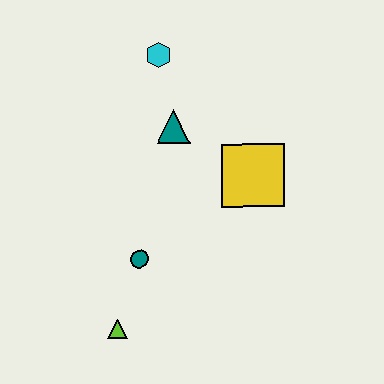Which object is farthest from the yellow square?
The lime triangle is farthest from the yellow square.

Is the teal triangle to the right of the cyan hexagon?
Yes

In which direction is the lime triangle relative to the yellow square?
The lime triangle is below the yellow square.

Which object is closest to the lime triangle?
The teal circle is closest to the lime triangle.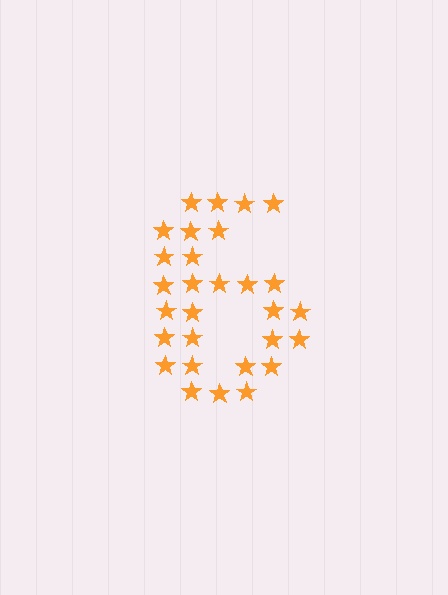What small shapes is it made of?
It is made of small stars.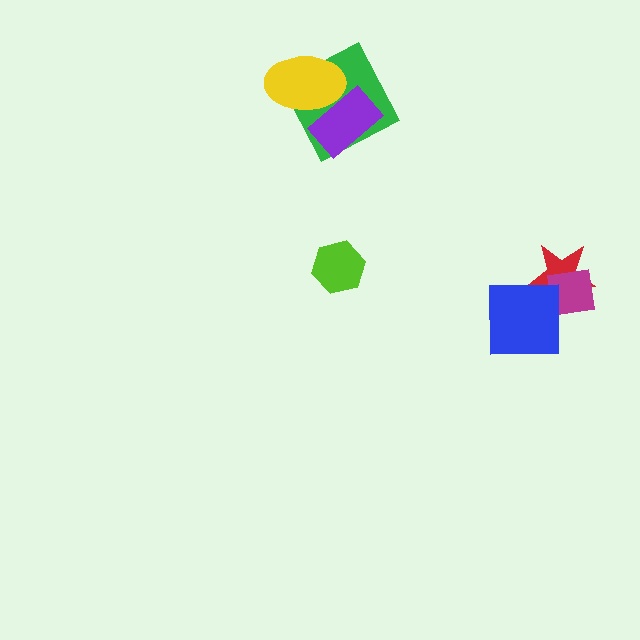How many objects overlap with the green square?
2 objects overlap with the green square.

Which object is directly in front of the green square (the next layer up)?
The yellow ellipse is directly in front of the green square.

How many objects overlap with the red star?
2 objects overlap with the red star.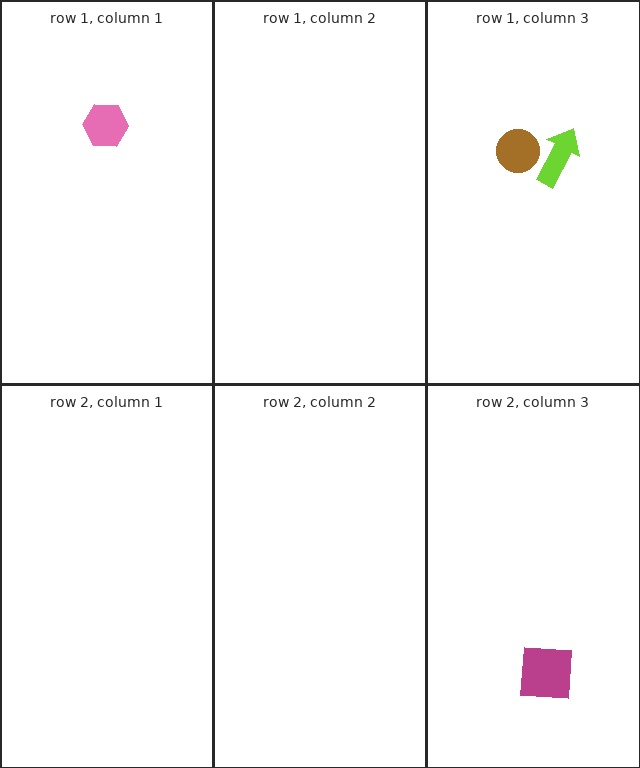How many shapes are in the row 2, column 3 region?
1.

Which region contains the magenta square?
The row 2, column 3 region.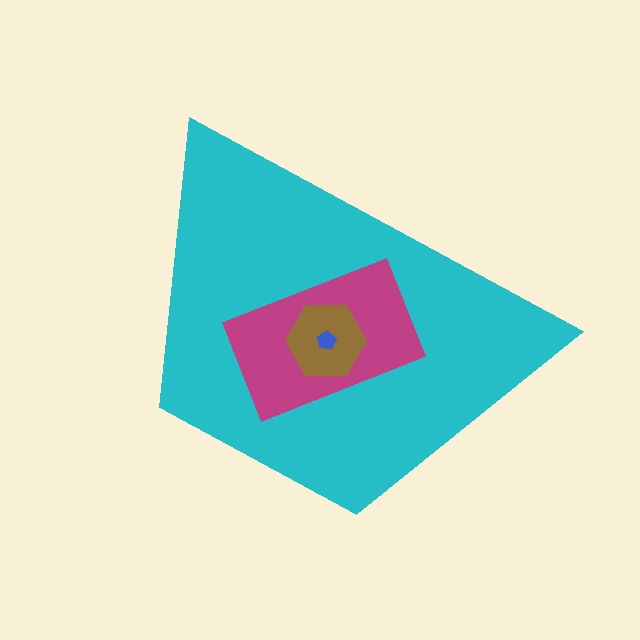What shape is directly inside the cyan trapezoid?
The magenta rectangle.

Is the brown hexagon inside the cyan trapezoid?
Yes.